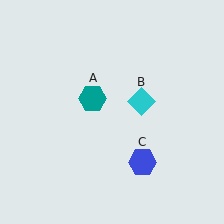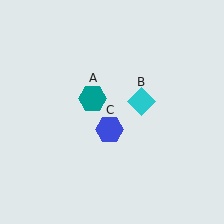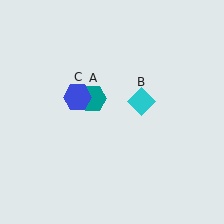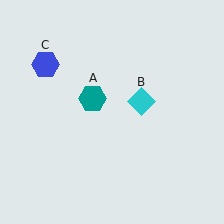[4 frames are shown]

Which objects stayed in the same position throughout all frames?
Teal hexagon (object A) and cyan diamond (object B) remained stationary.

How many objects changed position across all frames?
1 object changed position: blue hexagon (object C).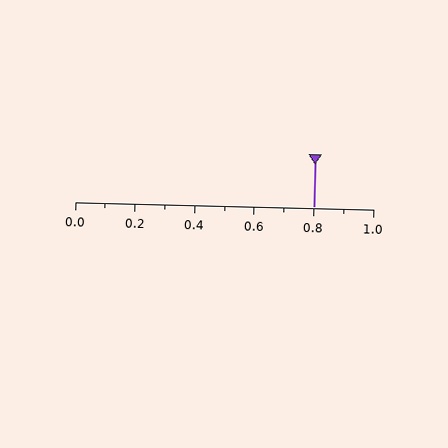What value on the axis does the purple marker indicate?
The marker indicates approximately 0.8.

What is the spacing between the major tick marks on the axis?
The major ticks are spaced 0.2 apart.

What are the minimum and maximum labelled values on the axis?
The axis runs from 0.0 to 1.0.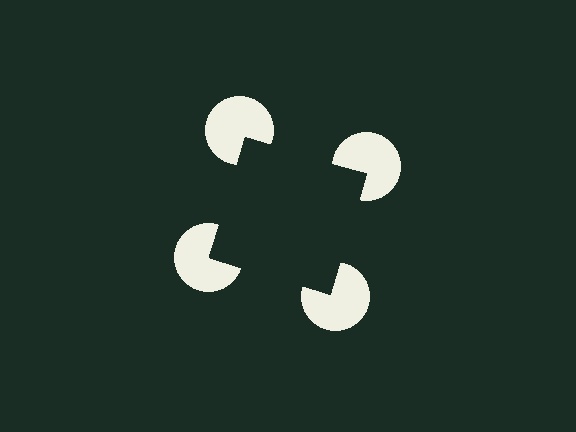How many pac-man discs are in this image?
There are 4 — one at each vertex of the illusory square.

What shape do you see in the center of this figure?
An illusory square — its edges are inferred from the aligned wedge cuts in the pac-man discs, not physically drawn.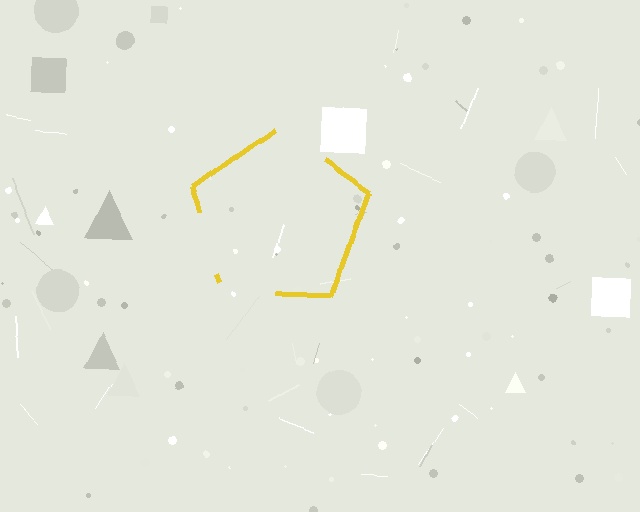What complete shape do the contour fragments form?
The contour fragments form a pentagon.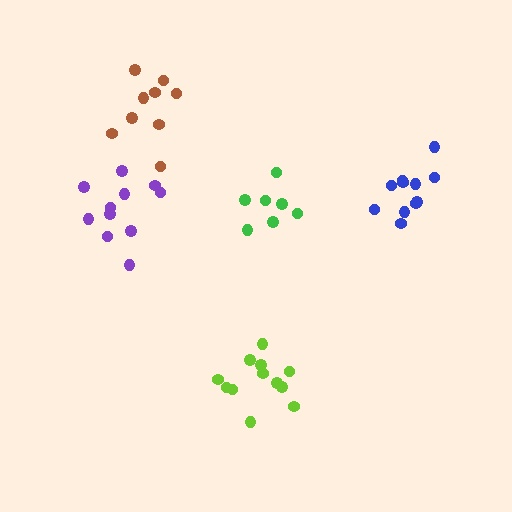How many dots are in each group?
Group 1: 12 dots, Group 2: 9 dots, Group 3: 11 dots, Group 4: 11 dots, Group 5: 7 dots (50 total).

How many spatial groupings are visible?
There are 5 spatial groupings.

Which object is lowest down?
The lime cluster is bottommost.